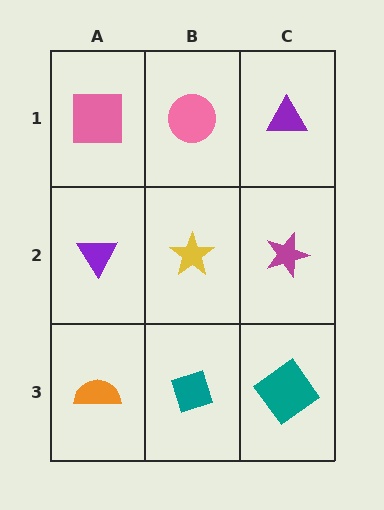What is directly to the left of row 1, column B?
A pink square.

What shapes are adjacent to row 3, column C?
A magenta star (row 2, column C), a teal diamond (row 3, column B).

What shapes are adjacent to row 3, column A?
A purple triangle (row 2, column A), a teal diamond (row 3, column B).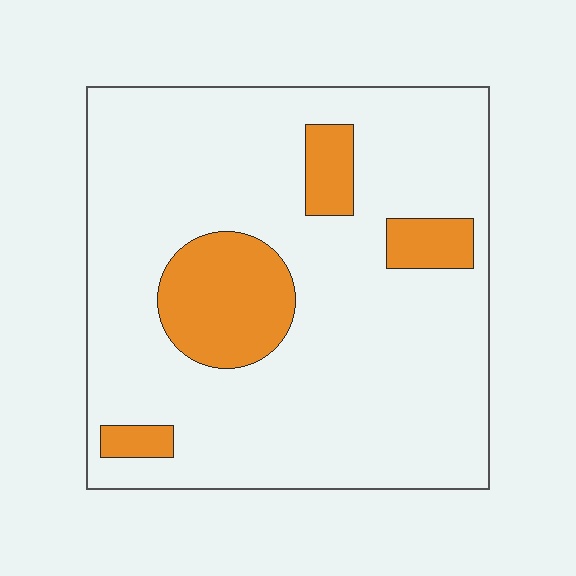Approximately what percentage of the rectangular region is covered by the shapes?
Approximately 15%.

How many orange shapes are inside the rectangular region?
4.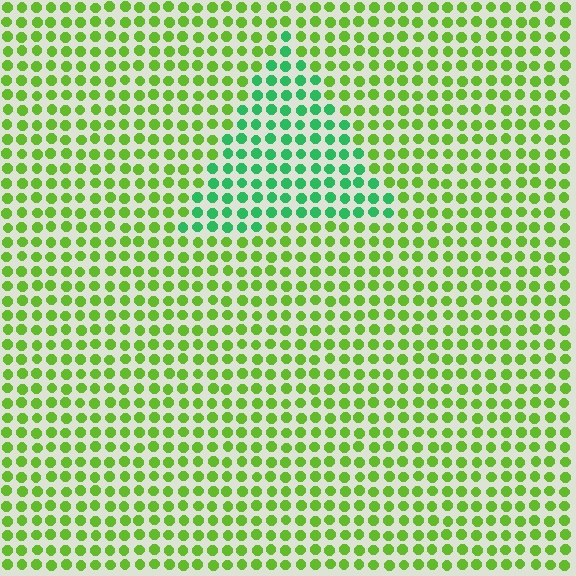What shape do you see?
I see a triangle.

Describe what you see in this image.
The image is filled with small lime elements in a uniform arrangement. A triangle-shaped region is visible where the elements are tinted to a slightly different hue, forming a subtle color boundary.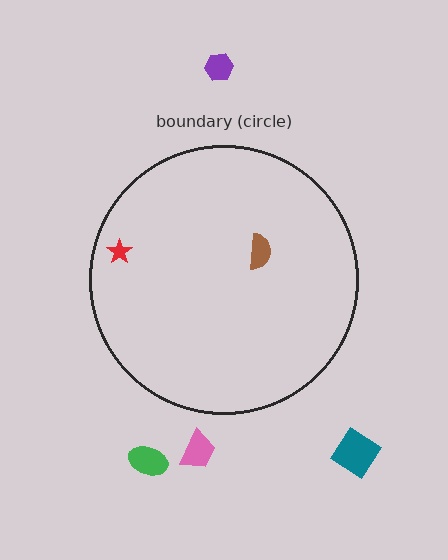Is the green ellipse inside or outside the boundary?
Outside.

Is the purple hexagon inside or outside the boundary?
Outside.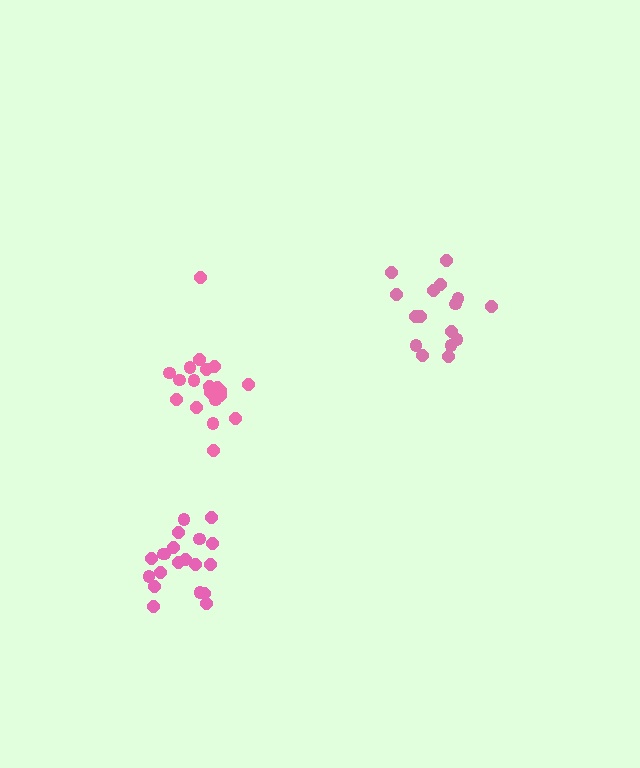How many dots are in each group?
Group 1: 21 dots, Group 2: 16 dots, Group 3: 20 dots (57 total).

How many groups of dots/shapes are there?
There are 3 groups.